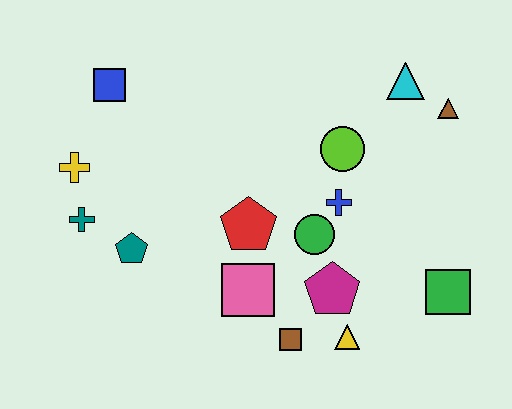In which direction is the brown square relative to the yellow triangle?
The brown square is to the left of the yellow triangle.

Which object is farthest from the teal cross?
The brown triangle is farthest from the teal cross.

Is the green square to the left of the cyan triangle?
No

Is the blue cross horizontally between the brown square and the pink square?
No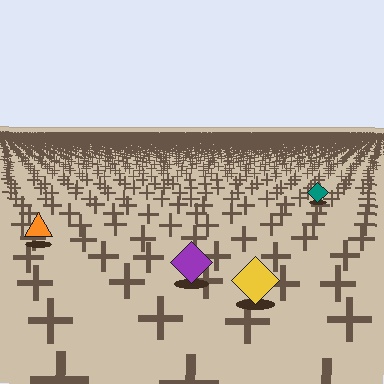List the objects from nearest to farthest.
From nearest to farthest: the yellow diamond, the purple diamond, the orange triangle, the teal diamond.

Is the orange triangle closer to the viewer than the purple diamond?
No. The purple diamond is closer — you can tell from the texture gradient: the ground texture is coarser near it.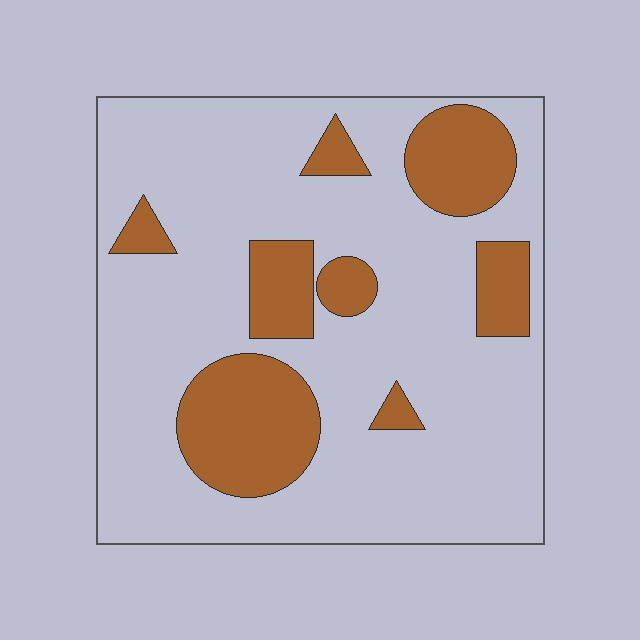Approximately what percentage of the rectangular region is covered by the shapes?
Approximately 25%.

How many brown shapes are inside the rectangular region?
8.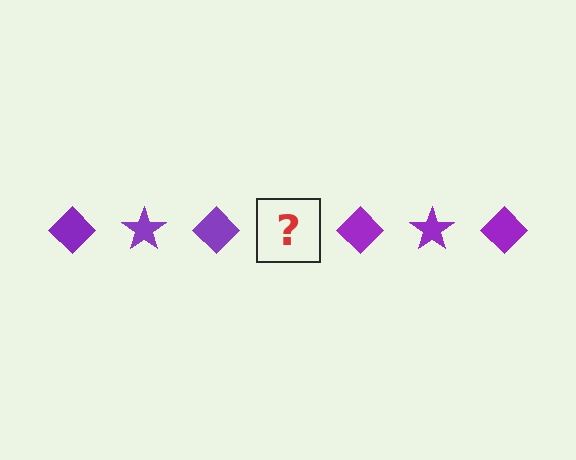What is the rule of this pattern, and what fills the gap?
The rule is that the pattern cycles through diamond, star shapes in purple. The gap should be filled with a purple star.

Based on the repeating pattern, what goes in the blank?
The blank should be a purple star.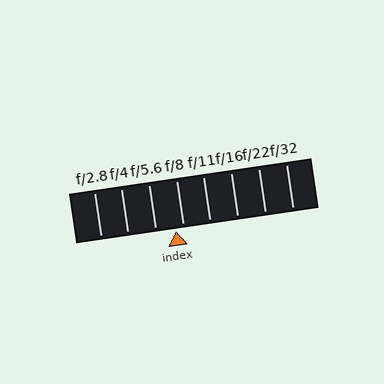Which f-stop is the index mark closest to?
The index mark is closest to f/8.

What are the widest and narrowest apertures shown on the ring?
The widest aperture shown is f/2.8 and the narrowest is f/32.